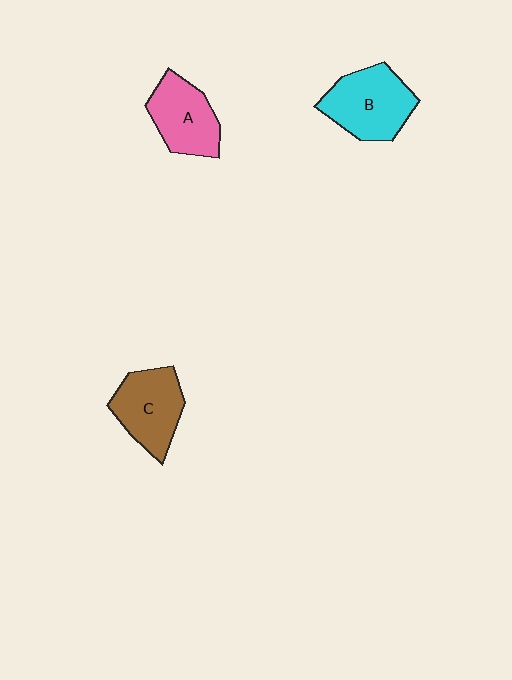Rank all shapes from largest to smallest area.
From largest to smallest: B (cyan), C (brown), A (pink).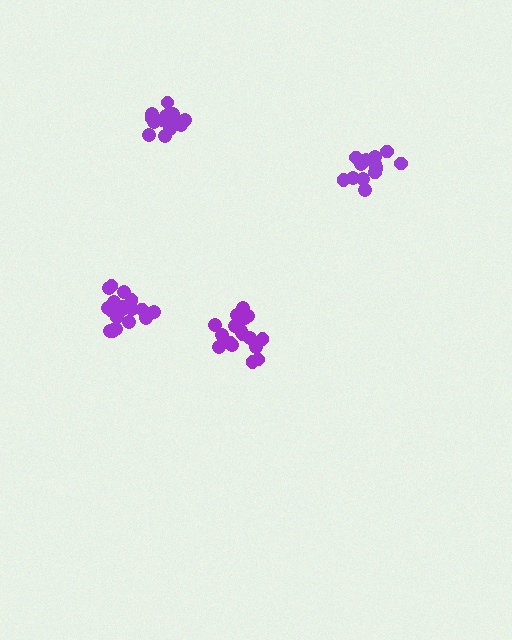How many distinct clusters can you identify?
There are 4 distinct clusters.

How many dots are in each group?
Group 1: 15 dots, Group 2: 18 dots, Group 3: 14 dots, Group 4: 19 dots (66 total).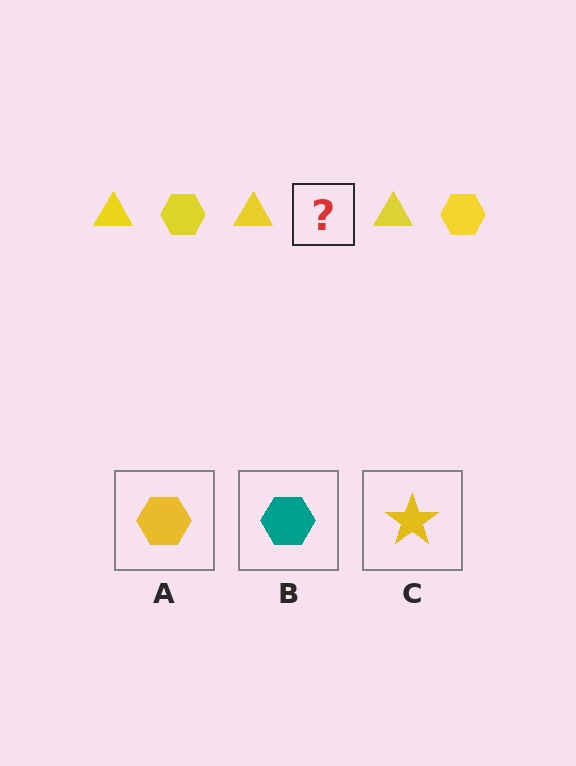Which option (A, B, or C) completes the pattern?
A.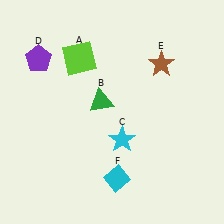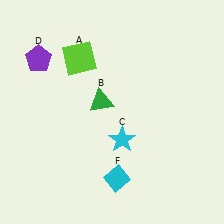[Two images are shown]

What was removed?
The brown star (E) was removed in Image 2.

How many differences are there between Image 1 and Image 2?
There is 1 difference between the two images.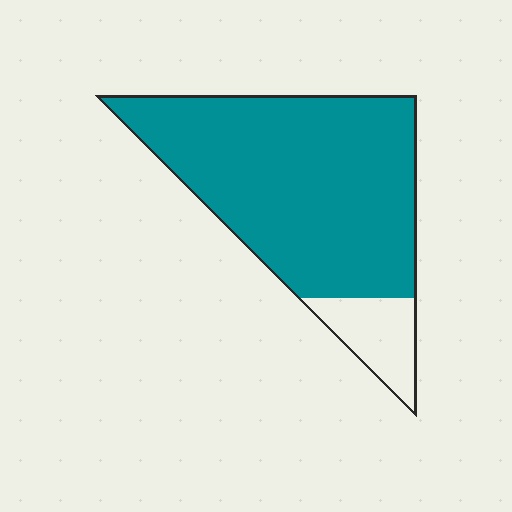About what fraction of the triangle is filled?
About seven eighths (7/8).